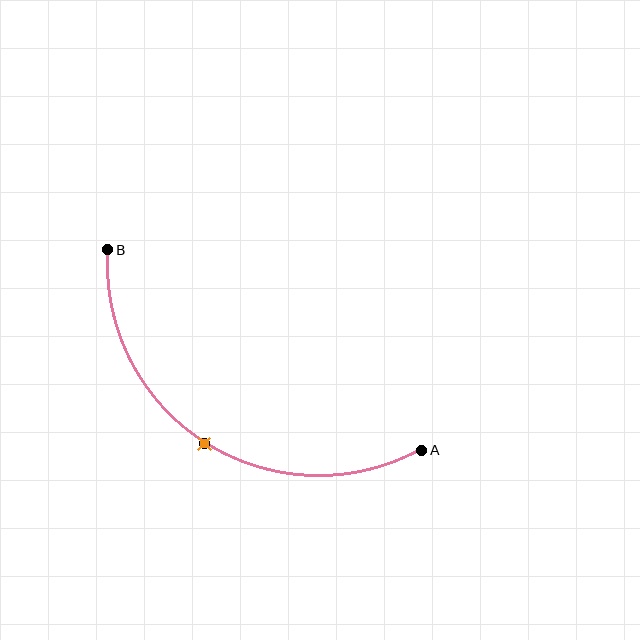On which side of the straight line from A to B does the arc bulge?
The arc bulges below the straight line connecting A and B.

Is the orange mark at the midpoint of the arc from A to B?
Yes. The orange mark lies on the arc at equal arc-length from both A and B — it is the arc midpoint.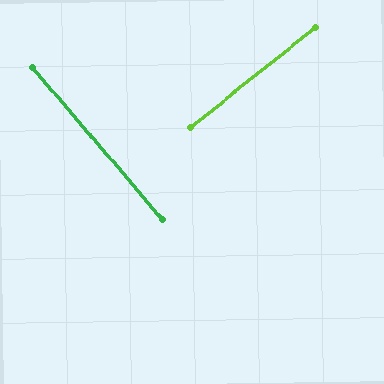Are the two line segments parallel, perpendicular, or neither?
Perpendicular — they meet at approximately 88°.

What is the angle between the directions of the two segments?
Approximately 88 degrees.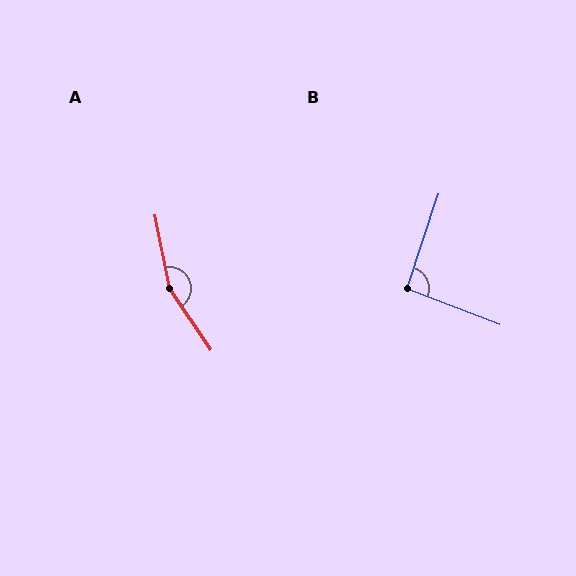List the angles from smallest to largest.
B (93°), A (157°).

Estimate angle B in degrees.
Approximately 93 degrees.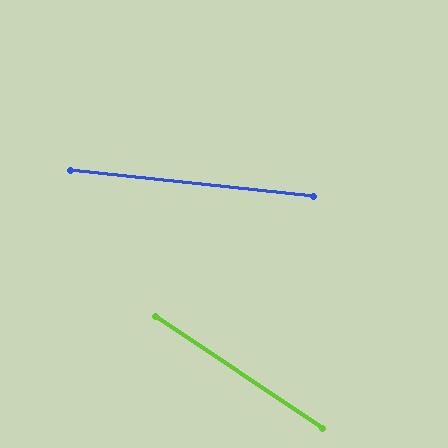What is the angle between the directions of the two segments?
Approximately 28 degrees.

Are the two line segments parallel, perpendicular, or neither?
Neither parallel nor perpendicular — they differ by about 28°.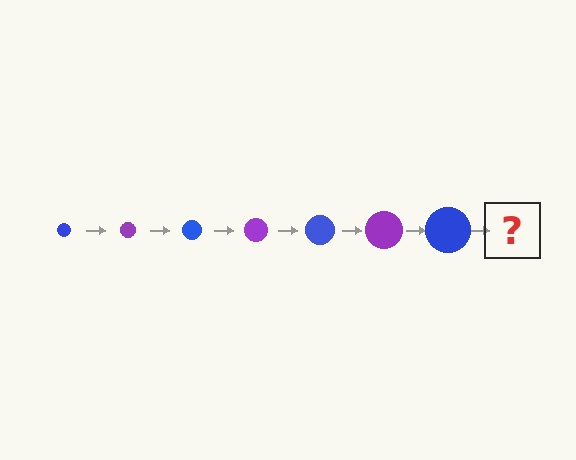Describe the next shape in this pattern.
It should be a purple circle, larger than the previous one.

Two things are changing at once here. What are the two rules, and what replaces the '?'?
The two rules are that the circle grows larger each step and the color cycles through blue and purple. The '?' should be a purple circle, larger than the previous one.